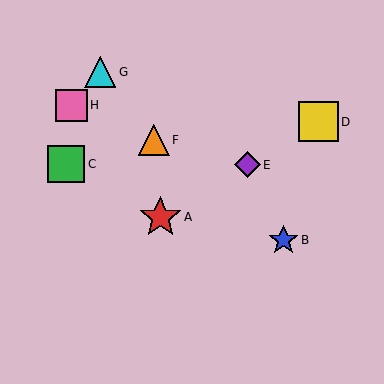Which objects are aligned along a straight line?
Objects A, D, E are aligned along a straight line.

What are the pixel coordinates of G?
Object G is at (100, 72).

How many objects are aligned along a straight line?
3 objects (A, D, E) are aligned along a straight line.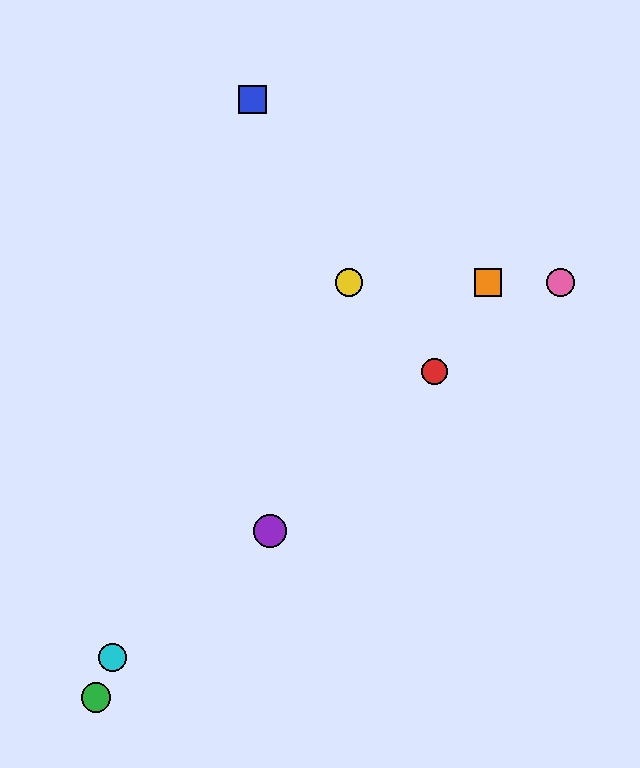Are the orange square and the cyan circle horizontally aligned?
No, the orange square is at y≈283 and the cyan circle is at y≈657.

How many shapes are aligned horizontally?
3 shapes (the yellow circle, the orange square, the pink circle) are aligned horizontally.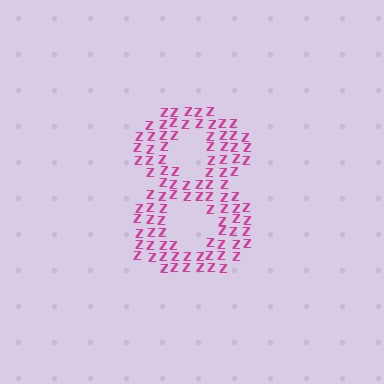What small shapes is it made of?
It is made of small letter Z's.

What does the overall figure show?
The overall figure shows the digit 8.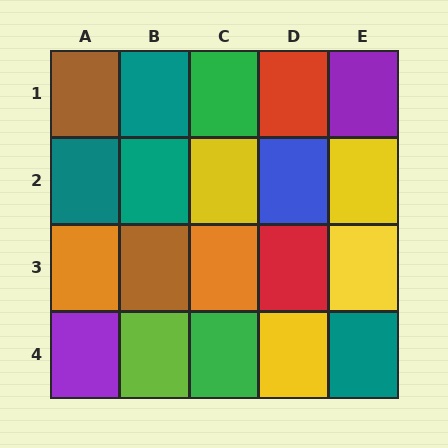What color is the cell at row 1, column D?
Red.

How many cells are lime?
1 cell is lime.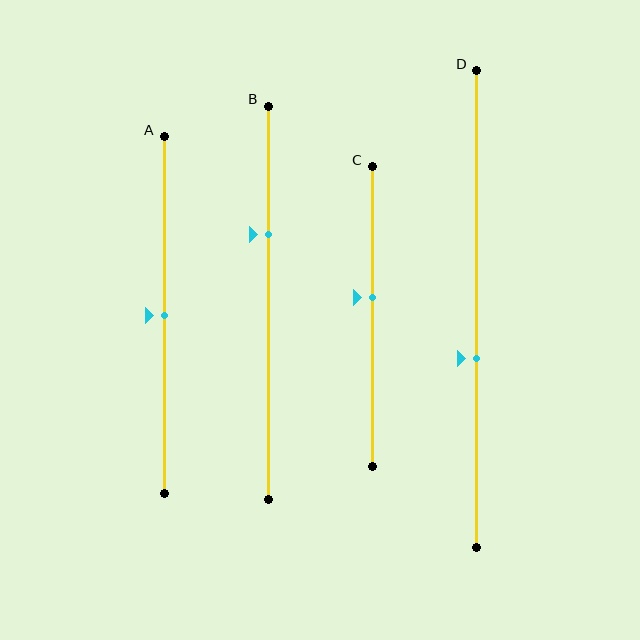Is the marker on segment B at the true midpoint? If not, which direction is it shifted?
No, the marker on segment B is shifted upward by about 17% of the segment length.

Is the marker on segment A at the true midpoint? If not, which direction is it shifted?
Yes, the marker on segment A is at the true midpoint.